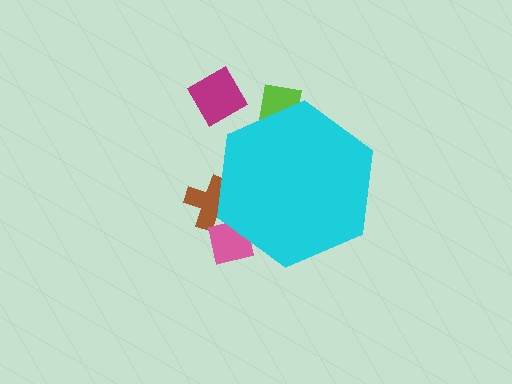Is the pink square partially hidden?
Yes, the pink square is partially hidden behind the cyan hexagon.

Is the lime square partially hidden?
Yes, the lime square is partially hidden behind the cyan hexagon.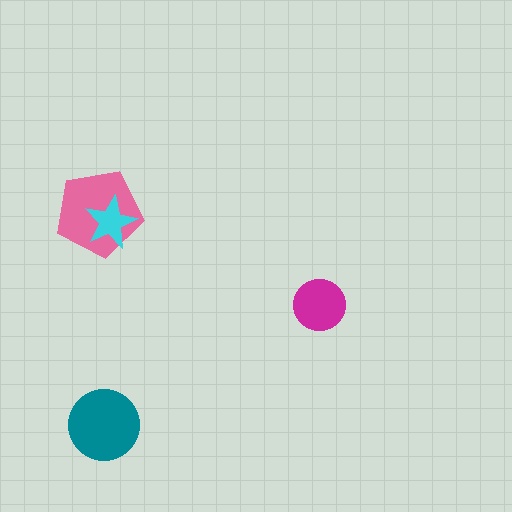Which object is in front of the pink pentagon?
The cyan star is in front of the pink pentagon.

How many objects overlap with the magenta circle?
0 objects overlap with the magenta circle.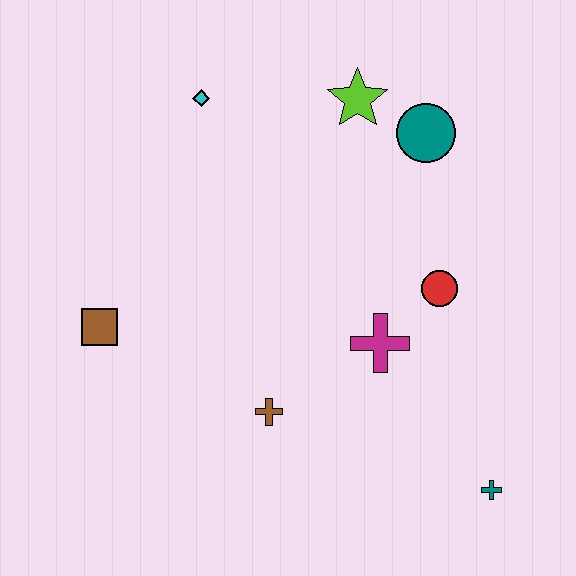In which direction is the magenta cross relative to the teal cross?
The magenta cross is above the teal cross.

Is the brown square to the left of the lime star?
Yes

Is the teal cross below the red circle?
Yes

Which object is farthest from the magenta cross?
The cyan diamond is farthest from the magenta cross.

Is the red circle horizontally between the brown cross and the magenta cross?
No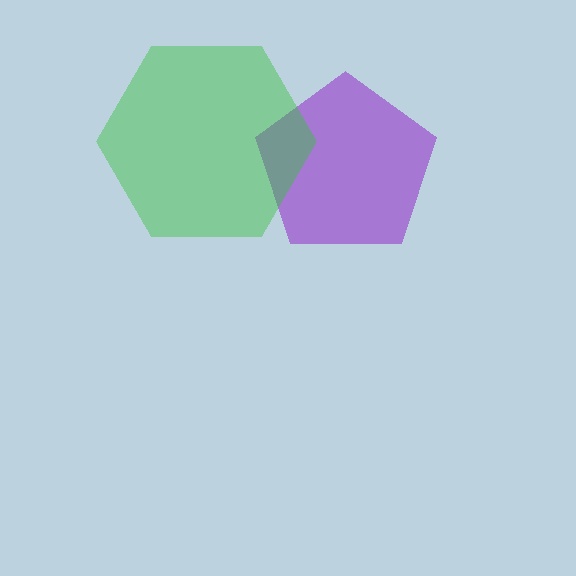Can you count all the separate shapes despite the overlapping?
Yes, there are 2 separate shapes.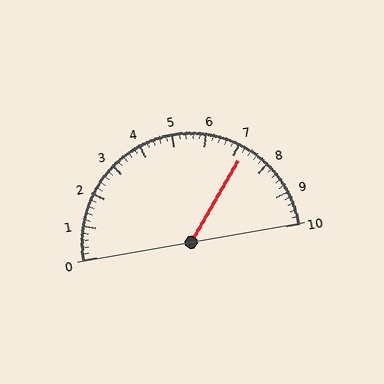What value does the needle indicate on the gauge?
The needle indicates approximately 7.2.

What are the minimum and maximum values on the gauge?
The gauge ranges from 0 to 10.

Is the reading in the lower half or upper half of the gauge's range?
The reading is in the upper half of the range (0 to 10).